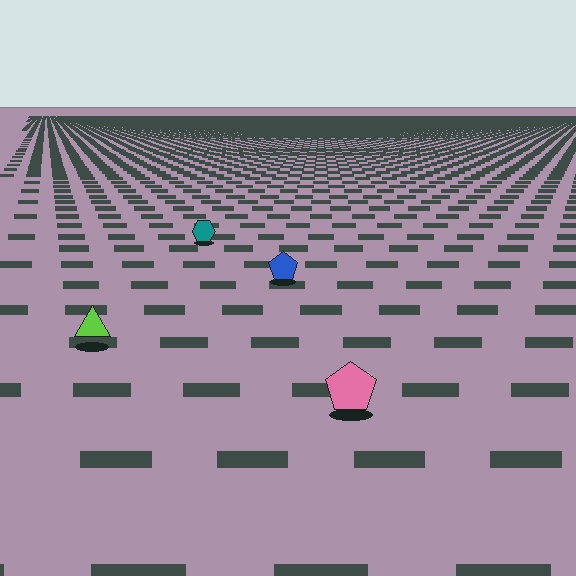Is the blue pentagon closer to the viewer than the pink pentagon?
No. The pink pentagon is closer — you can tell from the texture gradient: the ground texture is coarser near it.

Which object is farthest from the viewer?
The teal hexagon is farthest from the viewer. It appears smaller and the ground texture around it is denser.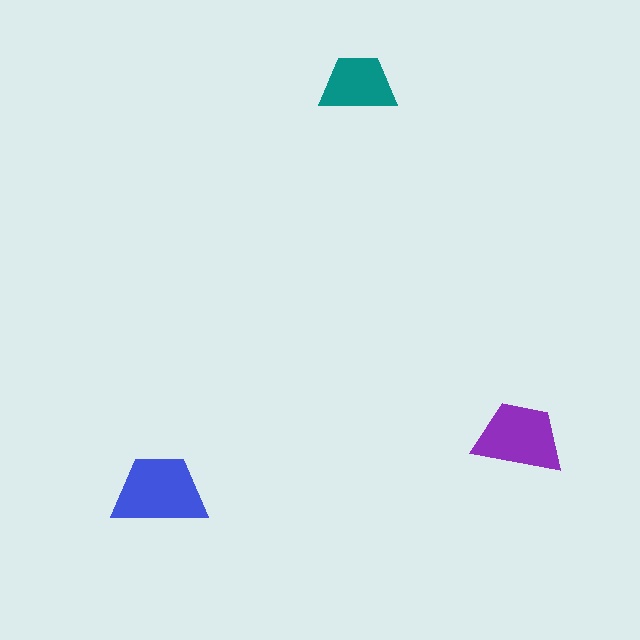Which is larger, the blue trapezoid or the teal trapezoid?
The blue one.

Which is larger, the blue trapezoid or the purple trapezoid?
The blue one.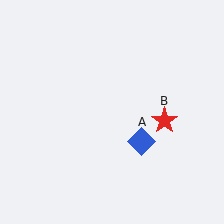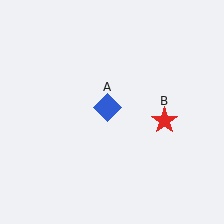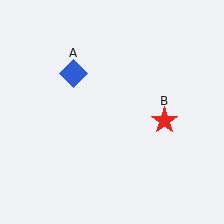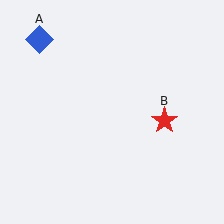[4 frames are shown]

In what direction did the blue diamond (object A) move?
The blue diamond (object A) moved up and to the left.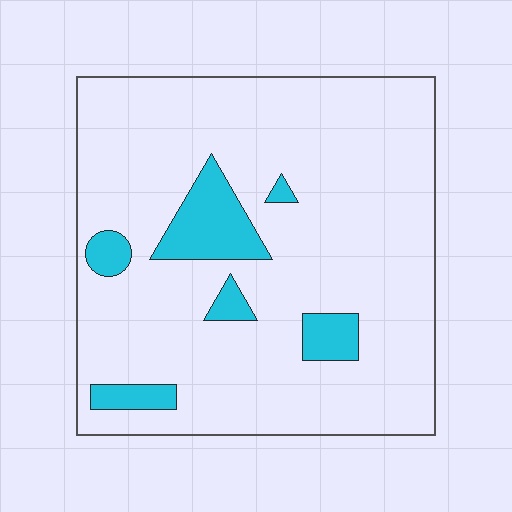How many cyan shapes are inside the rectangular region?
6.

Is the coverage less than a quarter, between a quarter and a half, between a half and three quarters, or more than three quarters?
Less than a quarter.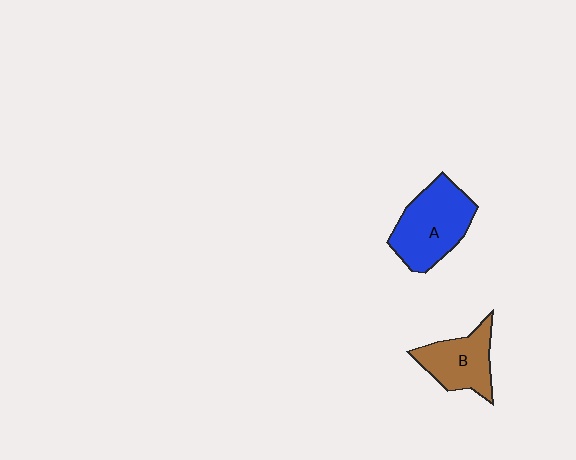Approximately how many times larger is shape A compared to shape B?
Approximately 1.4 times.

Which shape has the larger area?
Shape A (blue).